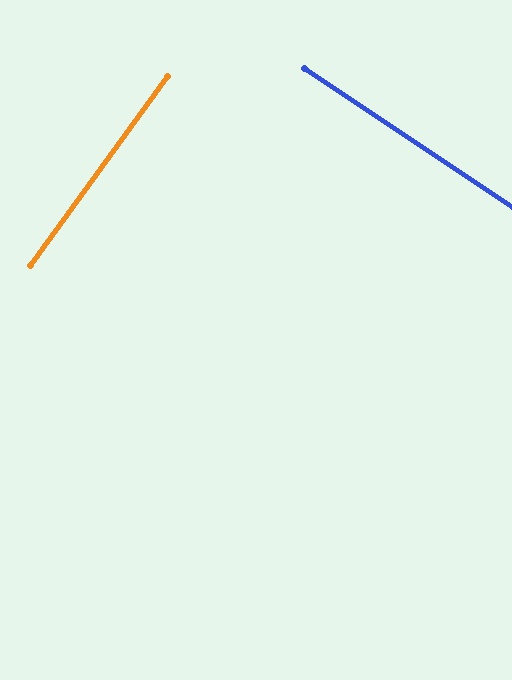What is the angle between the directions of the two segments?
Approximately 88 degrees.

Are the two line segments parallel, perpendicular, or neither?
Perpendicular — they meet at approximately 88°.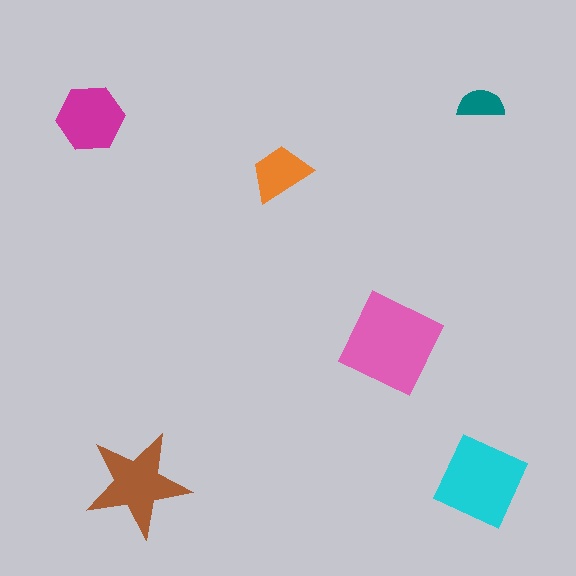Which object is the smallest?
The teal semicircle.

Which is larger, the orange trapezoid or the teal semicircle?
The orange trapezoid.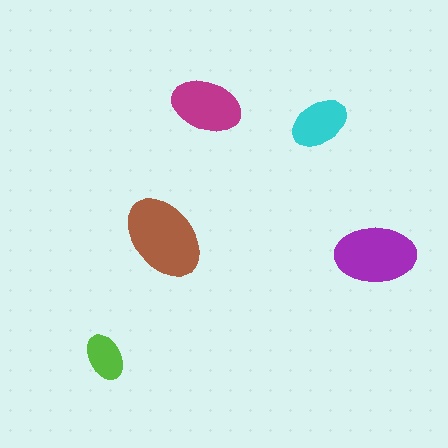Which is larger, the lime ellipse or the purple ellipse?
The purple one.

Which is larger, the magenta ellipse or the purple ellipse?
The purple one.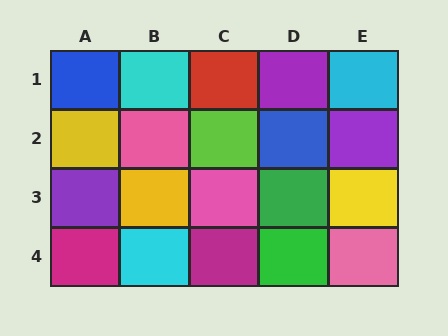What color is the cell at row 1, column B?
Cyan.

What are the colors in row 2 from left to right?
Yellow, pink, lime, blue, purple.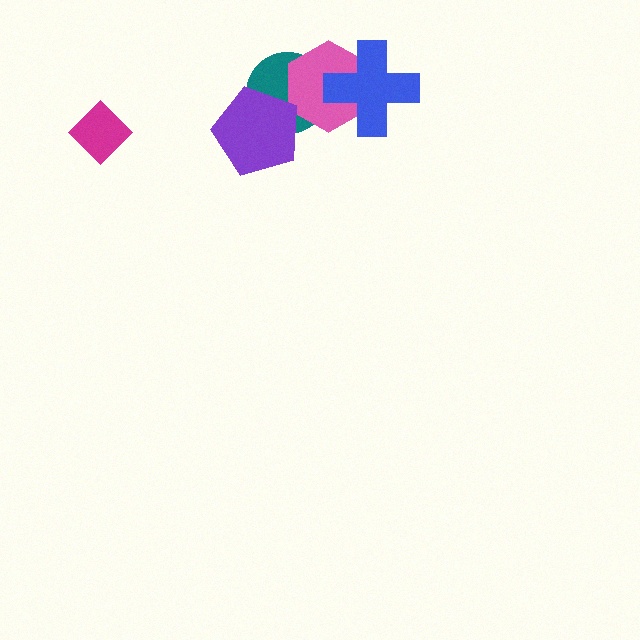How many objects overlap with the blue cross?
1 object overlaps with the blue cross.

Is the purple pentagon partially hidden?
No, no other shape covers it.